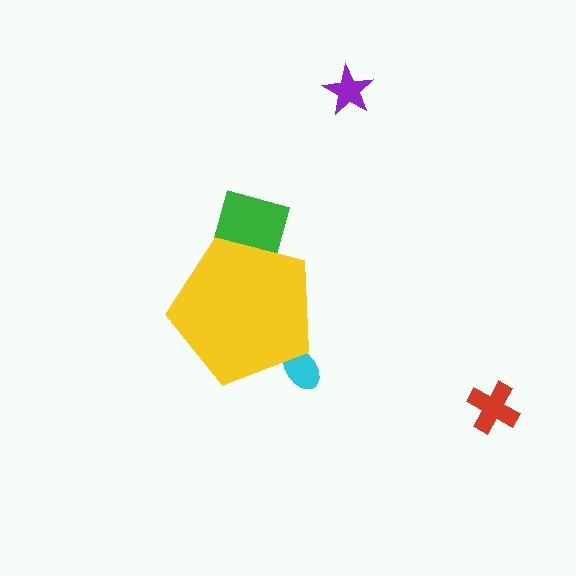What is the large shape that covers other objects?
A yellow pentagon.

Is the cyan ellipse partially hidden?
Yes, the cyan ellipse is partially hidden behind the yellow pentagon.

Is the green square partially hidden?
Yes, the green square is partially hidden behind the yellow pentagon.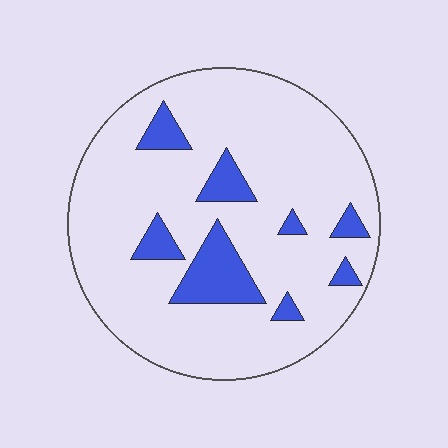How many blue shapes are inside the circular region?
8.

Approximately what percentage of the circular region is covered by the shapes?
Approximately 15%.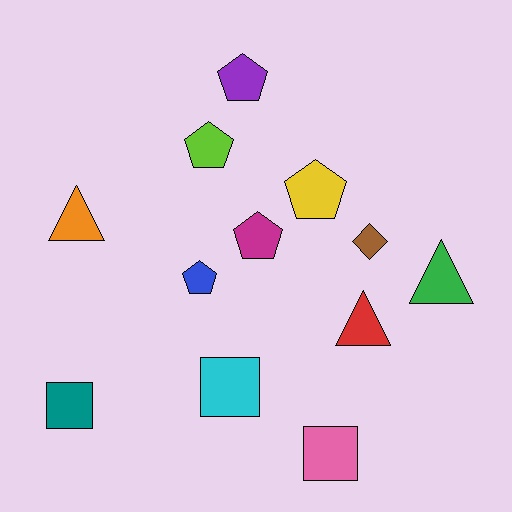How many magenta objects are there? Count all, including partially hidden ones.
There is 1 magenta object.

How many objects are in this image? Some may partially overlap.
There are 12 objects.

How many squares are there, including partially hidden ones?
There are 3 squares.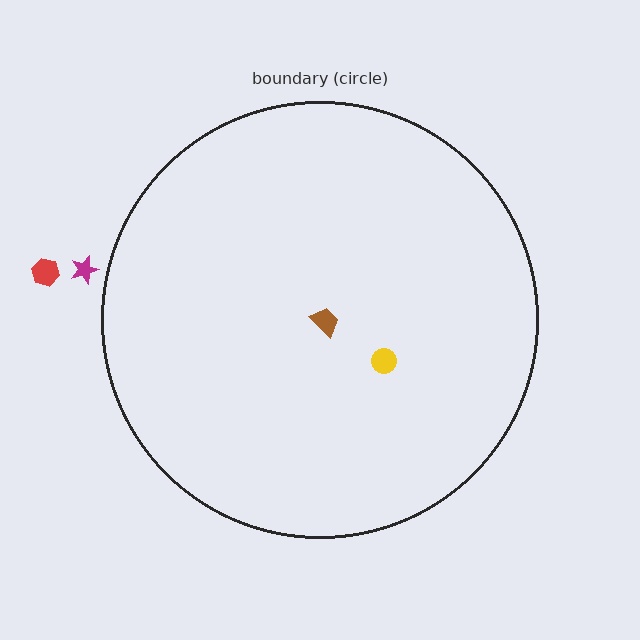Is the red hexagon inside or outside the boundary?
Outside.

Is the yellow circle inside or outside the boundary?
Inside.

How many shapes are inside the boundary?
2 inside, 2 outside.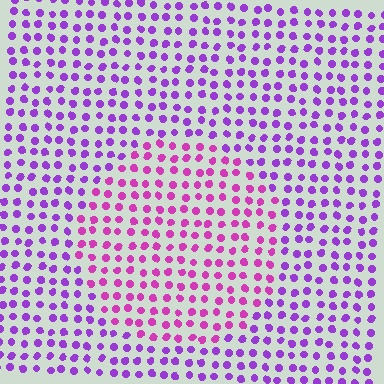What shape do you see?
I see a circle.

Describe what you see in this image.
The image is filled with small purple elements in a uniform arrangement. A circle-shaped region is visible where the elements are tinted to a slightly different hue, forming a subtle color boundary.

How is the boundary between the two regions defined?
The boundary is defined purely by a slight shift in hue (about 33 degrees). Spacing, size, and orientation are identical on both sides.